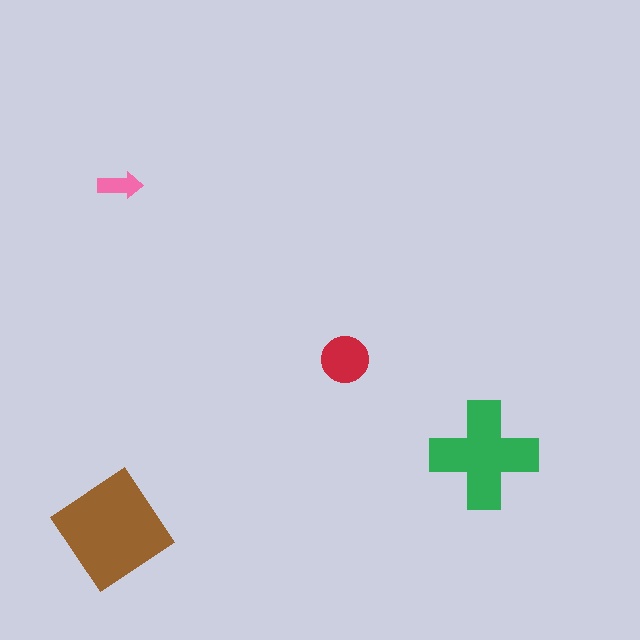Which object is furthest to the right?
The green cross is rightmost.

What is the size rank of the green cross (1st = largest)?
2nd.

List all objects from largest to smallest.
The brown diamond, the green cross, the red circle, the pink arrow.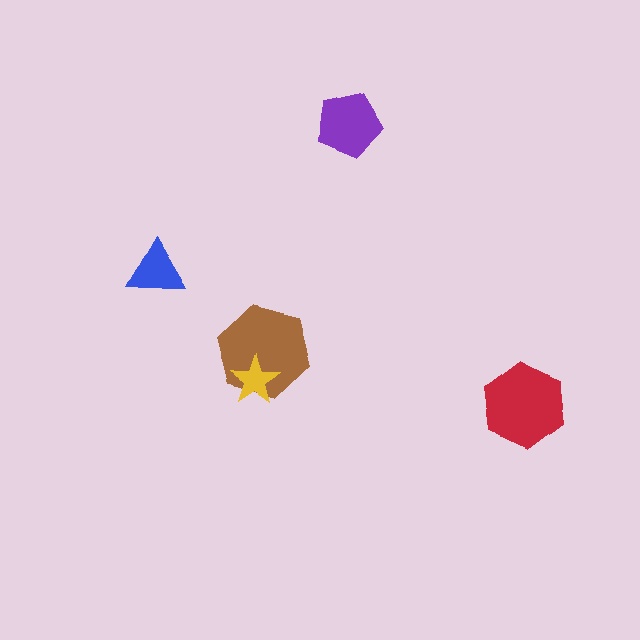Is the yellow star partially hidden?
No, no other shape covers it.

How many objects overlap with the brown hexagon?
1 object overlaps with the brown hexagon.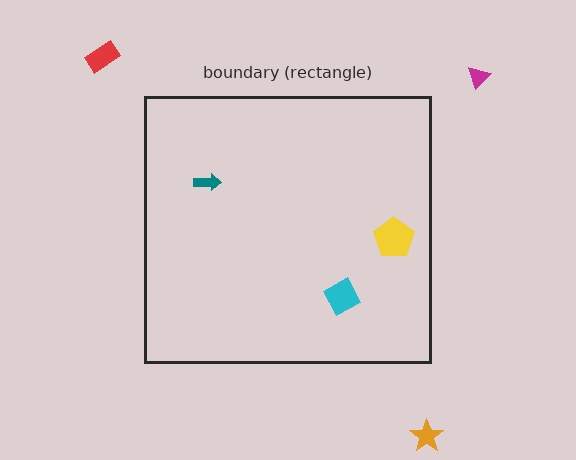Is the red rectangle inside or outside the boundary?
Outside.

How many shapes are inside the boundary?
3 inside, 3 outside.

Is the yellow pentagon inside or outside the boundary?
Inside.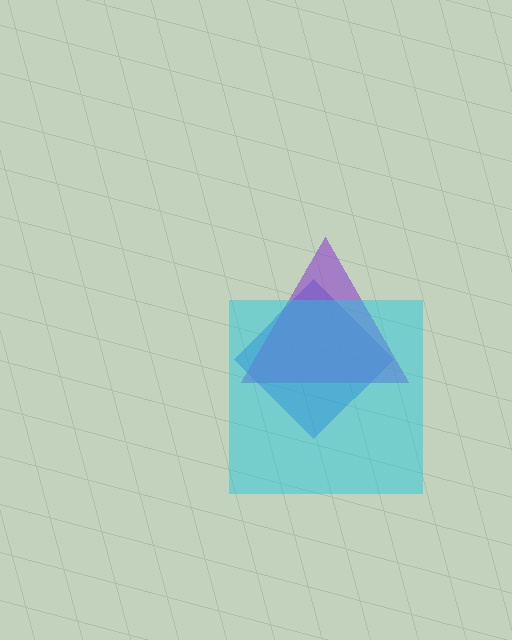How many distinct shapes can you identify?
There are 3 distinct shapes: a blue diamond, a purple triangle, a cyan square.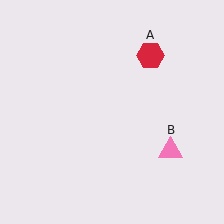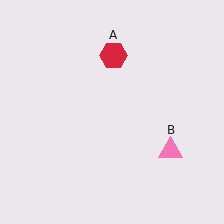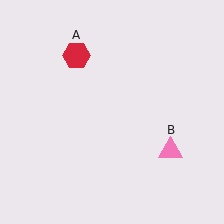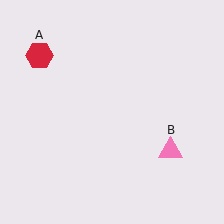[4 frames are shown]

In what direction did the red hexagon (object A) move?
The red hexagon (object A) moved left.